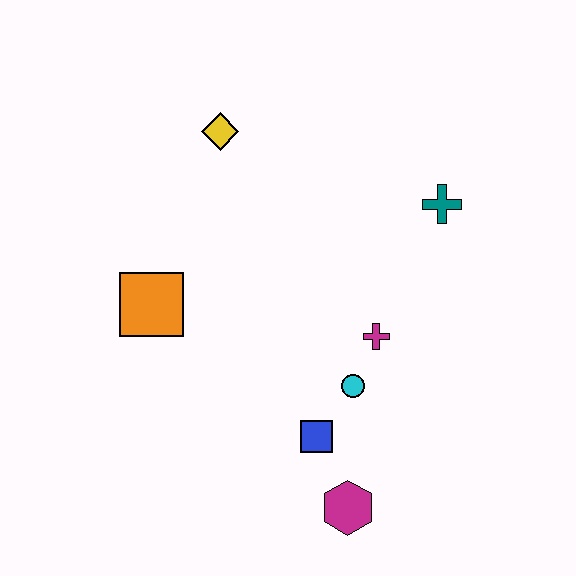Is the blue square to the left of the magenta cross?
Yes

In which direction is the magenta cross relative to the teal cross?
The magenta cross is below the teal cross.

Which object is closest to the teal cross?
The magenta cross is closest to the teal cross.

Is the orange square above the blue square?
Yes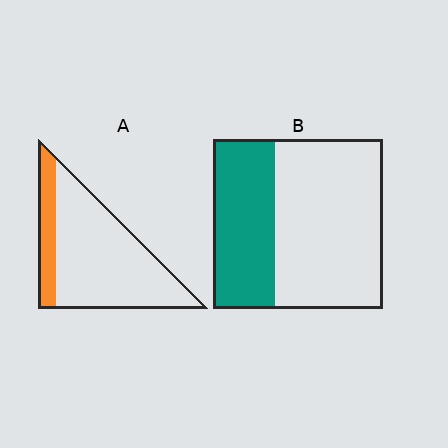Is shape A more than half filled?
No.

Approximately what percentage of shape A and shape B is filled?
A is approximately 20% and B is approximately 35%.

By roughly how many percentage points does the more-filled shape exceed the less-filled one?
By roughly 15 percentage points (B over A).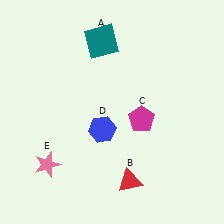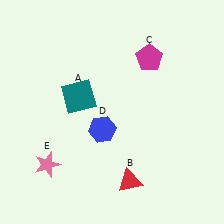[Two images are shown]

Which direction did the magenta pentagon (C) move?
The magenta pentagon (C) moved up.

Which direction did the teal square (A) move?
The teal square (A) moved down.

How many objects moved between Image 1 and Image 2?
2 objects moved between the two images.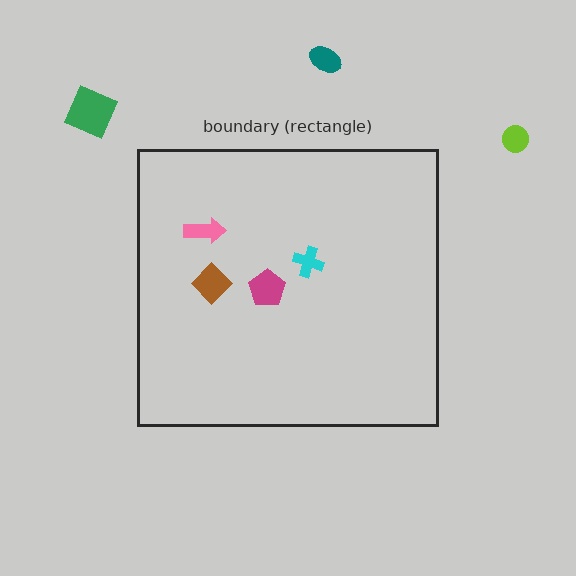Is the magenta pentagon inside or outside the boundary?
Inside.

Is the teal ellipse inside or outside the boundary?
Outside.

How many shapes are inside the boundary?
4 inside, 3 outside.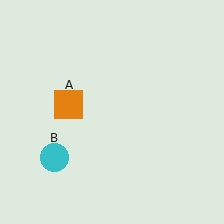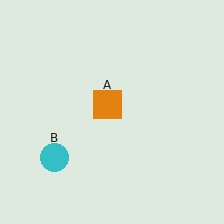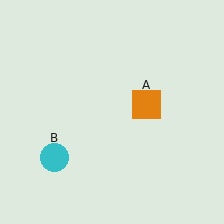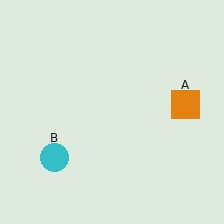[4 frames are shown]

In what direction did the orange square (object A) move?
The orange square (object A) moved right.